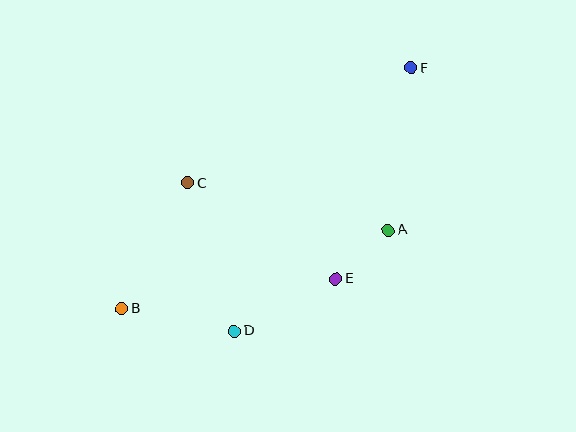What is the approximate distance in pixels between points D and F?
The distance between D and F is approximately 317 pixels.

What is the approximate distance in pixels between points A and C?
The distance between A and C is approximately 206 pixels.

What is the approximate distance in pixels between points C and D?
The distance between C and D is approximately 155 pixels.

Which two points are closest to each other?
Points A and E are closest to each other.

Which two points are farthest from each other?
Points B and F are farthest from each other.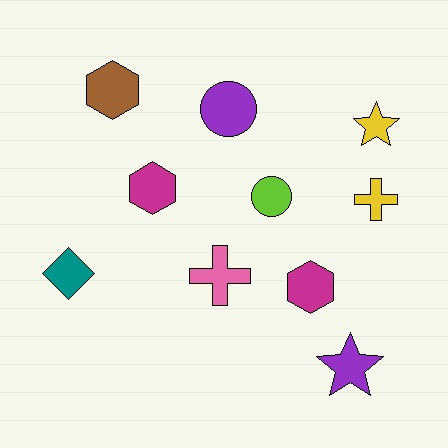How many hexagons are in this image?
There are 3 hexagons.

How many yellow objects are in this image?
There are 2 yellow objects.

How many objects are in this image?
There are 10 objects.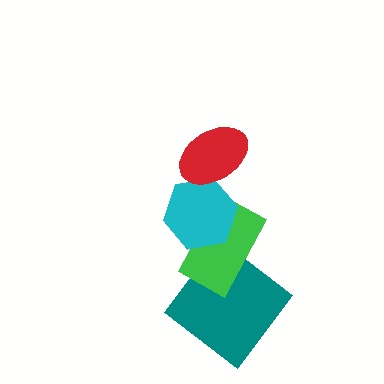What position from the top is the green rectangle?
The green rectangle is 3rd from the top.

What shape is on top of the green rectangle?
The cyan hexagon is on top of the green rectangle.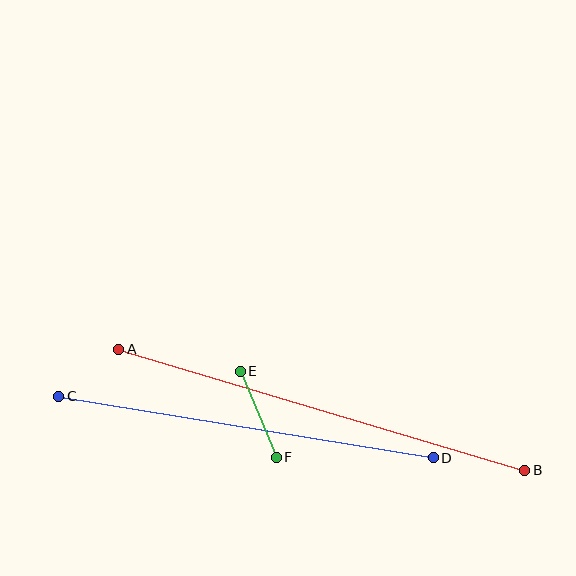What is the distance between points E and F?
The distance is approximately 94 pixels.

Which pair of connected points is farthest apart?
Points A and B are farthest apart.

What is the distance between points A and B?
The distance is approximately 423 pixels.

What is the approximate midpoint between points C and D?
The midpoint is at approximately (246, 427) pixels.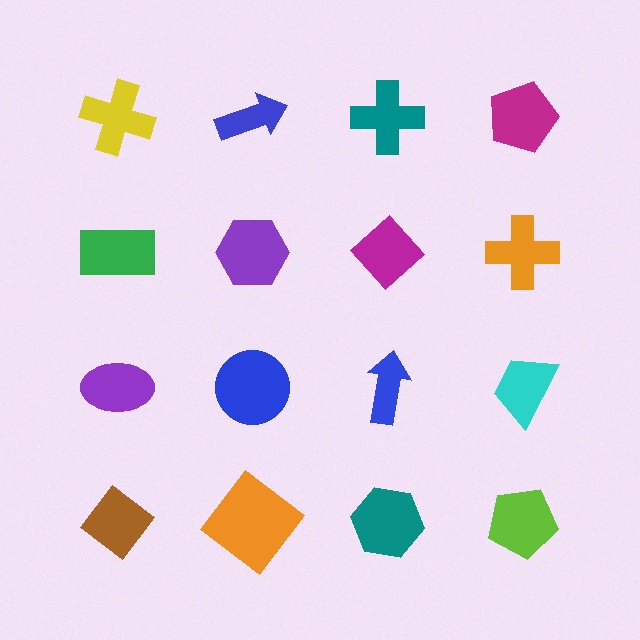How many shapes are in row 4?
4 shapes.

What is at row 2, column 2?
A purple hexagon.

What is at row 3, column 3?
A blue arrow.